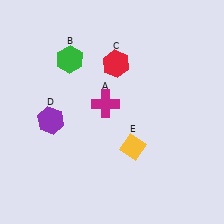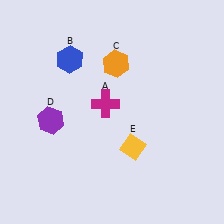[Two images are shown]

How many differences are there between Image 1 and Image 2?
There are 2 differences between the two images.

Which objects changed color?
B changed from green to blue. C changed from red to orange.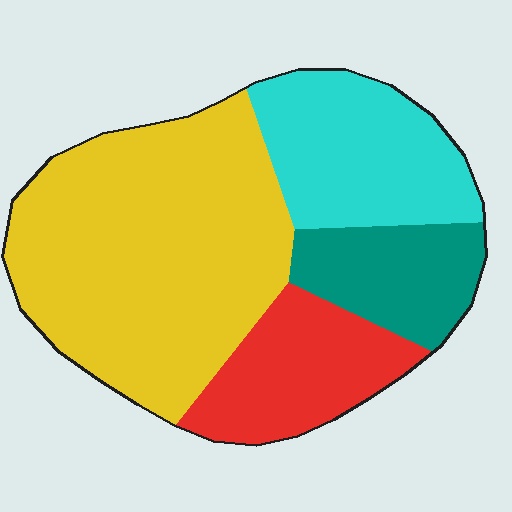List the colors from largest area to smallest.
From largest to smallest: yellow, cyan, red, teal.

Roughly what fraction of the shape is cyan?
Cyan takes up about one fifth (1/5) of the shape.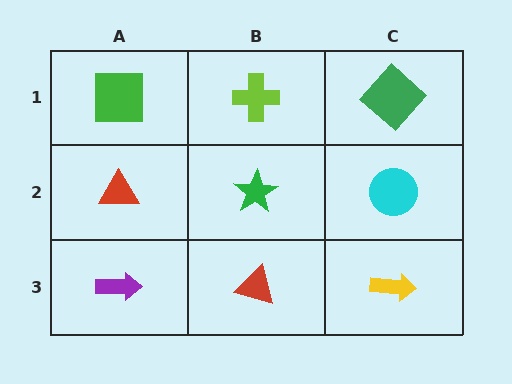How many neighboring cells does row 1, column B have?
3.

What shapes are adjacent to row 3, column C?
A cyan circle (row 2, column C), a red triangle (row 3, column B).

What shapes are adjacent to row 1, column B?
A green star (row 2, column B), a green square (row 1, column A), a green diamond (row 1, column C).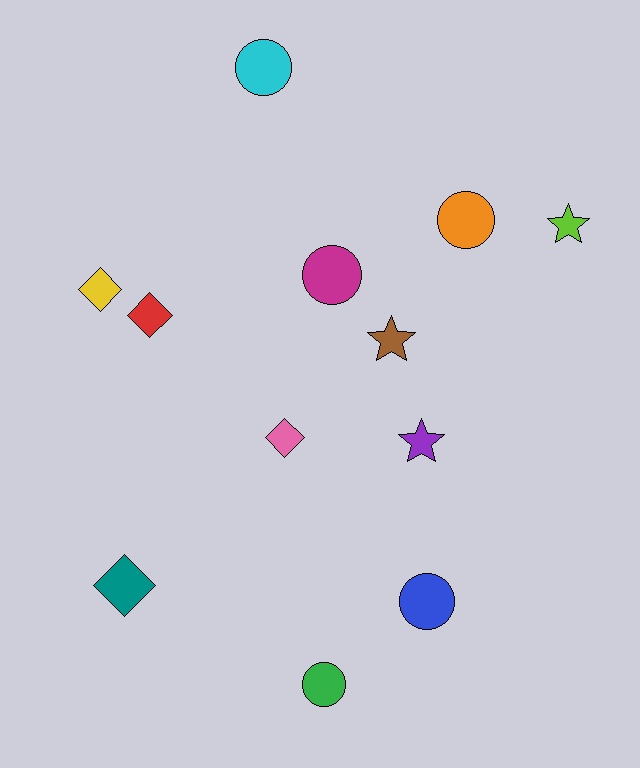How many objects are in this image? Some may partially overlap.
There are 12 objects.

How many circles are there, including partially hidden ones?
There are 5 circles.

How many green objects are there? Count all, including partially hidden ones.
There is 1 green object.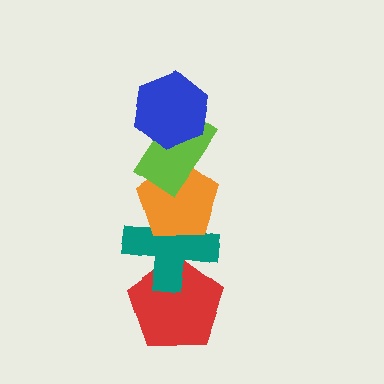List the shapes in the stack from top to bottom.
From top to bottom: the blue hexagon, the lime rectangle, the orange pentagon, the teal cross, the red pentagon.